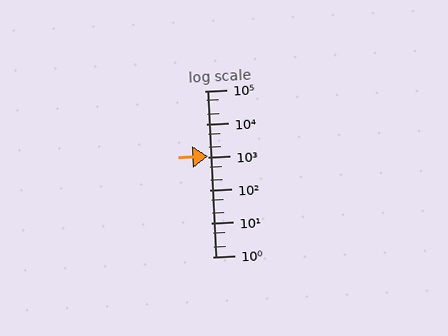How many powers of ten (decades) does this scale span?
The scale spans 5 decades, from 1 to 100000.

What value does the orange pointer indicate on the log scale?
The pointer indicates approximately 1100.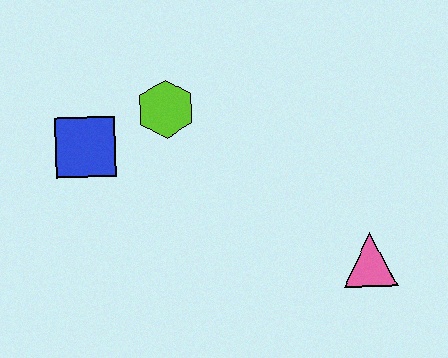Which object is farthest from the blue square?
The pink triangle is farthest from the blue square.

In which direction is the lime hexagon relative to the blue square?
The lime hexagon is to the right of the blue square.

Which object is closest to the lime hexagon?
The blue square is closest to the lime hexagon.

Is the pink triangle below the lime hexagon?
Yes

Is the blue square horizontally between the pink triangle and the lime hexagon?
No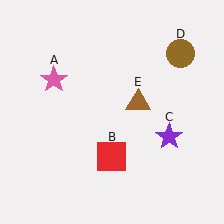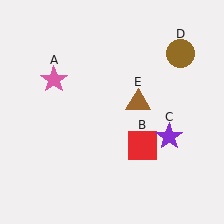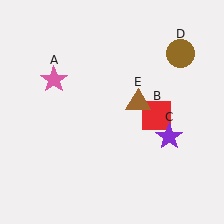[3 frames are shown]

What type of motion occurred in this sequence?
The red square (object B) rotated counterclockwise around the center of the scene.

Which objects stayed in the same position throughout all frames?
Pink star (object A) and purple star (object C) and brown circle (object D) and brown triangle (object E) remained stationary.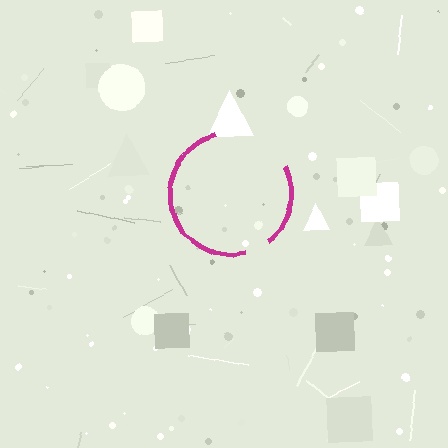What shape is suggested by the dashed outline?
The dashed outline suggests a circle.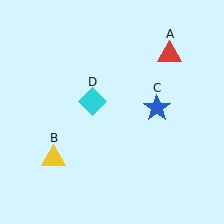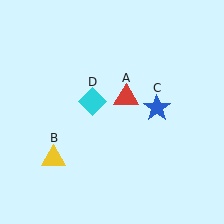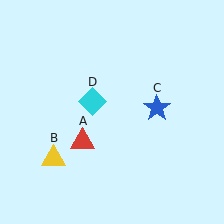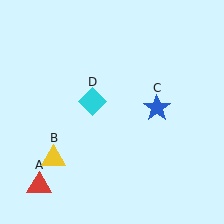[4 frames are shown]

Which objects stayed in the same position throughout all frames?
Yellow triangle (object B) and blue star (object C) and cyan diamond (object D) remained stationary.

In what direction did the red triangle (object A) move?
The red triangle (object A) moved down and to the left.